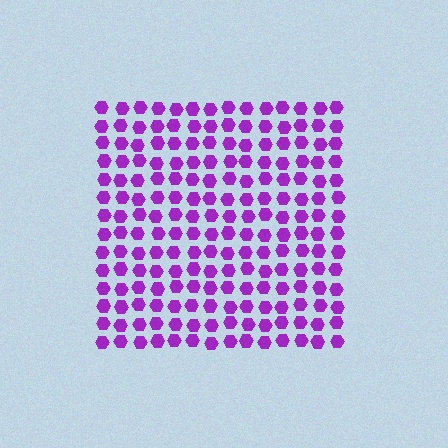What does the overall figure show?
The overall figure shows a square.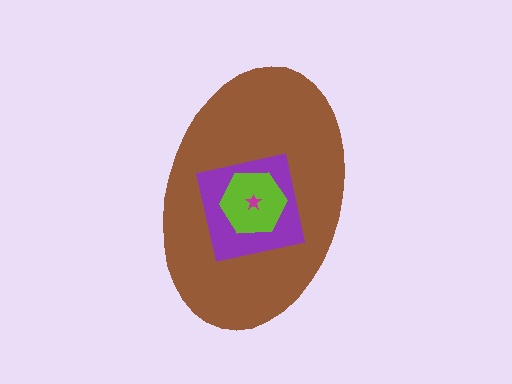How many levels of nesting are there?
4.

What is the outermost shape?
The brown ellipse.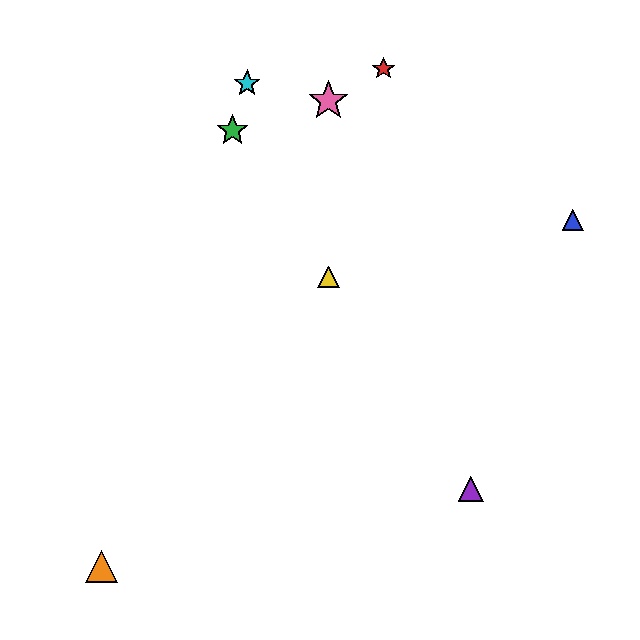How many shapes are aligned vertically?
2 shapes (the yellow triangle, the pink star) are aligned vertically.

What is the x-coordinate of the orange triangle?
The orange triangle is at x≈101.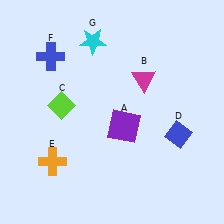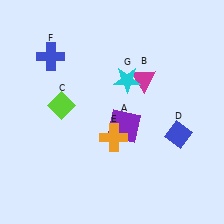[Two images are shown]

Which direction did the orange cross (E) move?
The orange cross (E) moved right.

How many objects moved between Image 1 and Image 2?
2 objects moved between the two images.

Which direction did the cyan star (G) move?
The cyan star (G) moved down.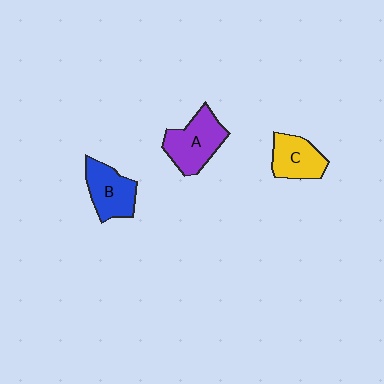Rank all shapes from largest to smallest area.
From largest to smallest: A (purple), B (blue), C (yellow).